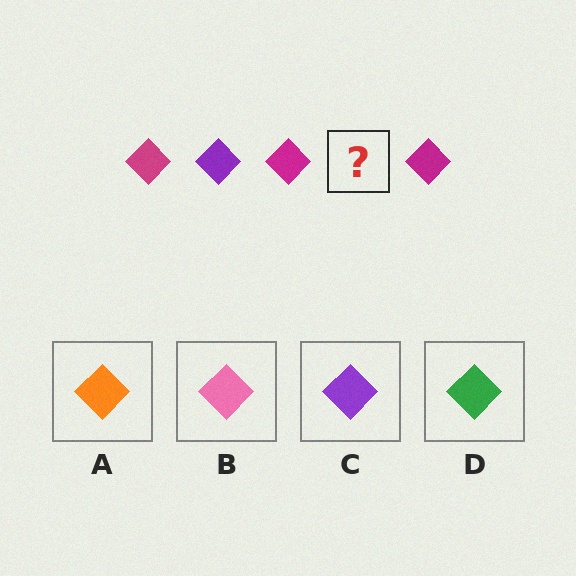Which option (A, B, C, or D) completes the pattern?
C.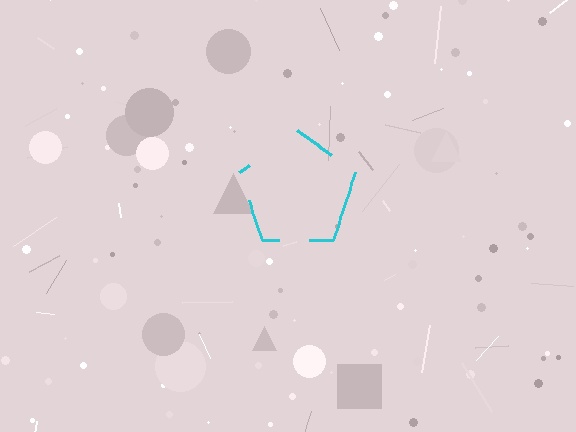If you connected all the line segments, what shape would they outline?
They would outline a pentagon.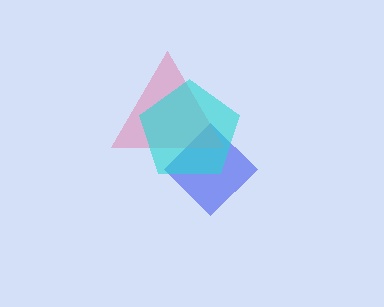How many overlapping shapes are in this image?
There are 3 overlapping shapes in the image.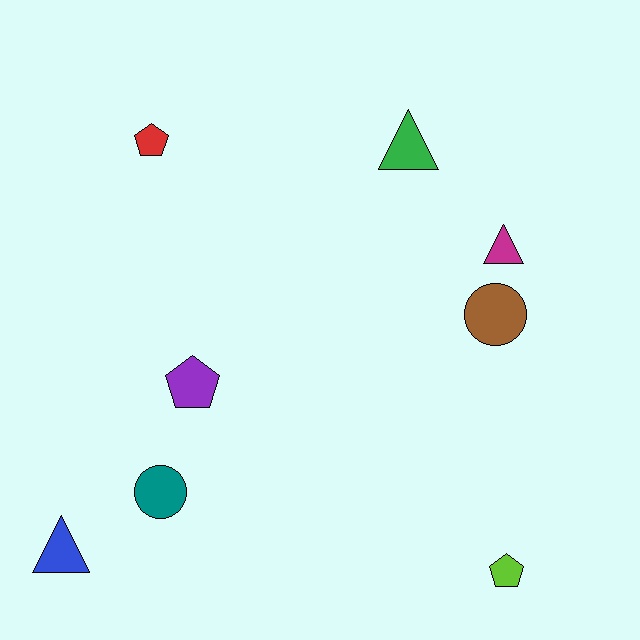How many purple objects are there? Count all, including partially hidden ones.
There is 1 purple object.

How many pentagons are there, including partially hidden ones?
There are 3 pentagons.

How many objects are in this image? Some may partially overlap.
There are 8 objects.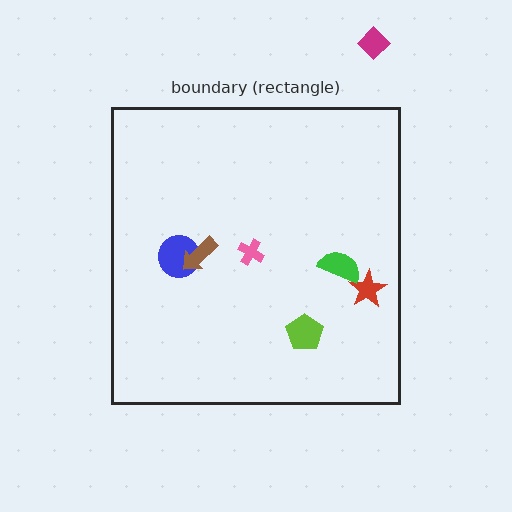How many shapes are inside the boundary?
6 inside, 1 outside.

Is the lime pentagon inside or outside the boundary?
Inside.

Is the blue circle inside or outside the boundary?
Inside.